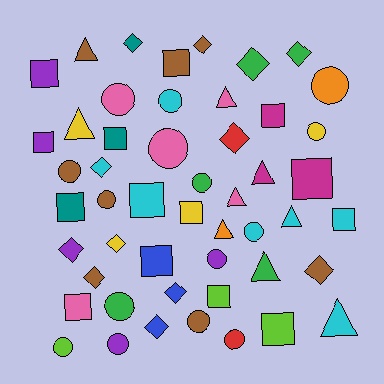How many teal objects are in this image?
There are 3 teal objects.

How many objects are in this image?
There are 50 objects.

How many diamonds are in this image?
There are 12 diamonds.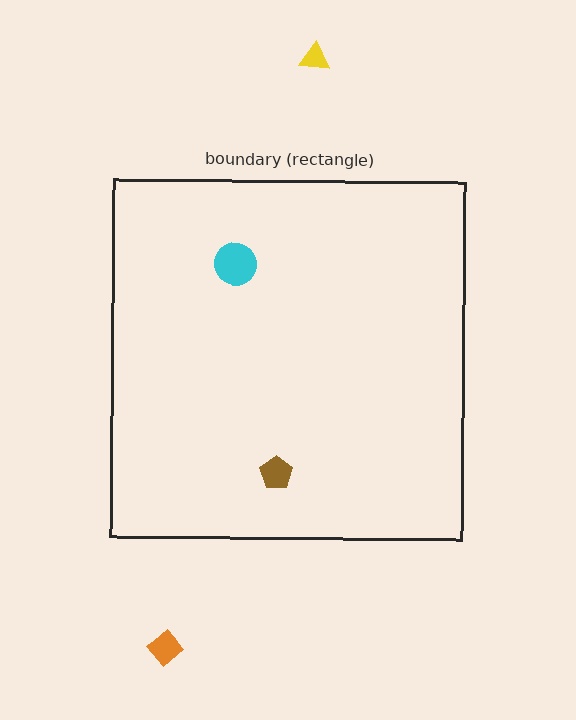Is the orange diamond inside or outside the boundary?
Outside.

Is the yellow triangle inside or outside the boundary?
Outside.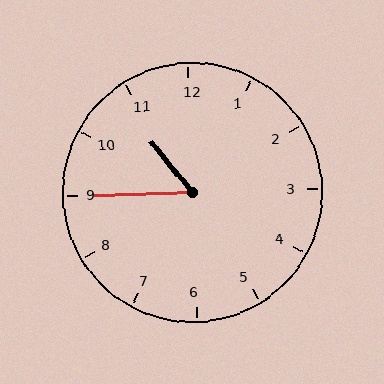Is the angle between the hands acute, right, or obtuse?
It is acute.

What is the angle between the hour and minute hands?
Approximately 52 degrees.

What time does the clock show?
10:45.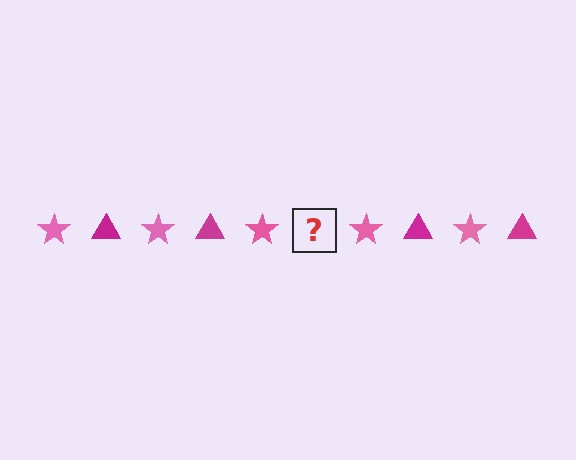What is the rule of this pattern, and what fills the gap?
The rule is that the pattern alternates between pink star and magenta triangle. The gap should be filled with a magenta triangle.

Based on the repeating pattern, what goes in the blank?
The blank should be a magenta triangle.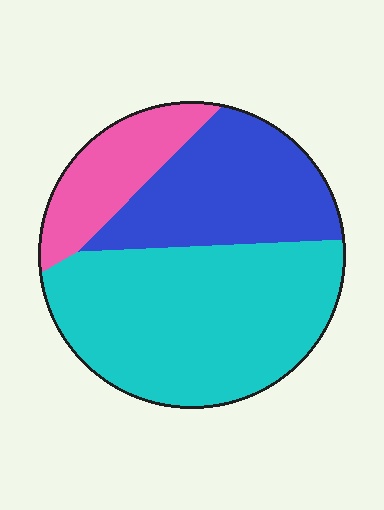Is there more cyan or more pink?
Cyan.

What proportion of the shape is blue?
Blue takes up about one third (1/3) of the shape.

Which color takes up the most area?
Cyan, at roughly 55%.